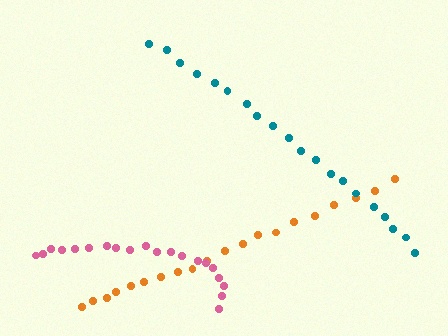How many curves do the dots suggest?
There are 3 distinct paths.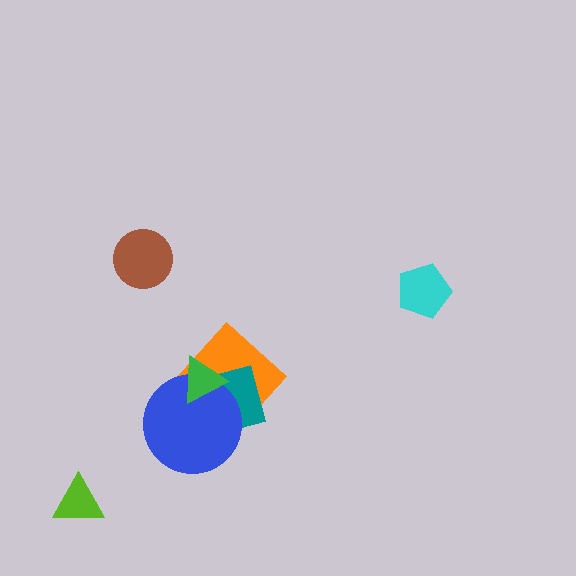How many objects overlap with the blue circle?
3 objects overlap with the blue circle.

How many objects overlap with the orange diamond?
3 objects overlap with the orange diamond.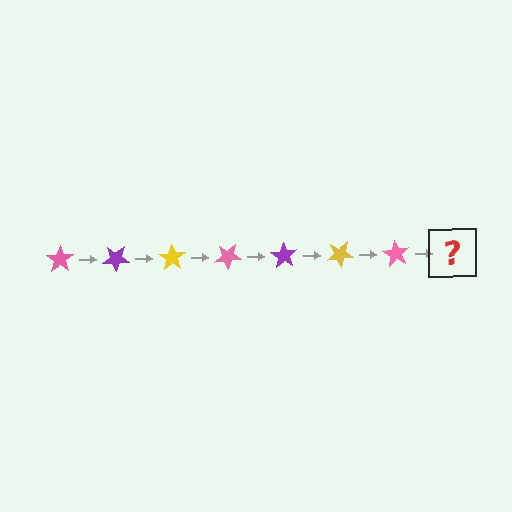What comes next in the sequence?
The next element should be a purple star, rotated 245 degrees from the start.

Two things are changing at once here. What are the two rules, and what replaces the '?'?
The two rules are that it rotates 35 degrees each step and the color cycles through pink, purple, and yellow. The '?' should be a purple star, rotated 245 degrees from the start.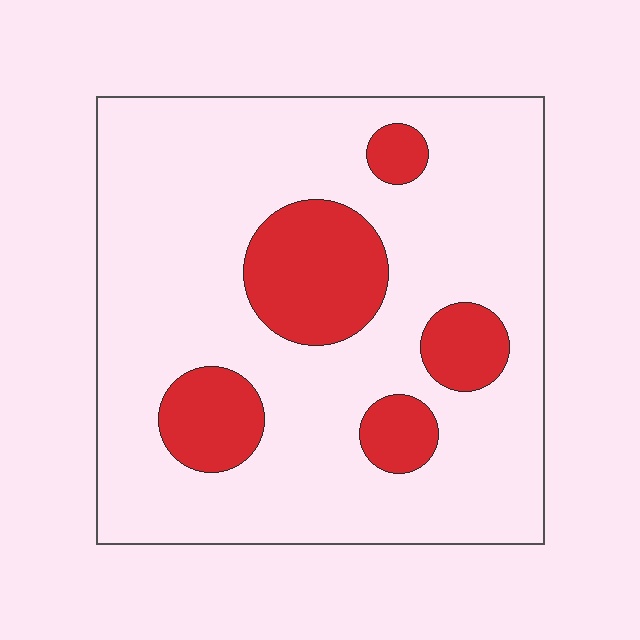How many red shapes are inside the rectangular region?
5.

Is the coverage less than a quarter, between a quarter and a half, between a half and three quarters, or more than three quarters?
Less than a quarter.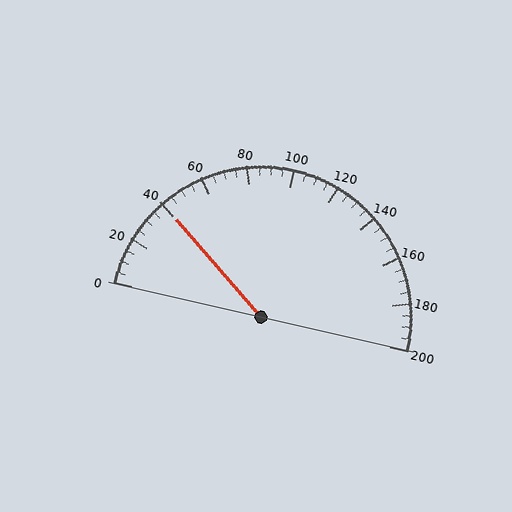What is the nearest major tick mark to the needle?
The nearest major tick mark is 40.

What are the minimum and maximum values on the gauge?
The gauge ranges from 0 to 200.